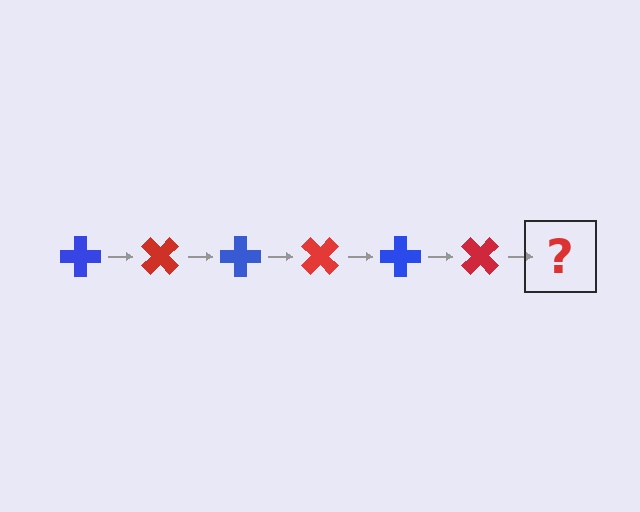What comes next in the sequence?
The next element should be a blue cross, rotated 270 degrees from the start.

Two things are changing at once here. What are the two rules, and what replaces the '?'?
The two rules are that it rotates 45 degrees each step and the color cycles through blue and red. The '?' should be a blue cross, rotated 270 degrees from the start.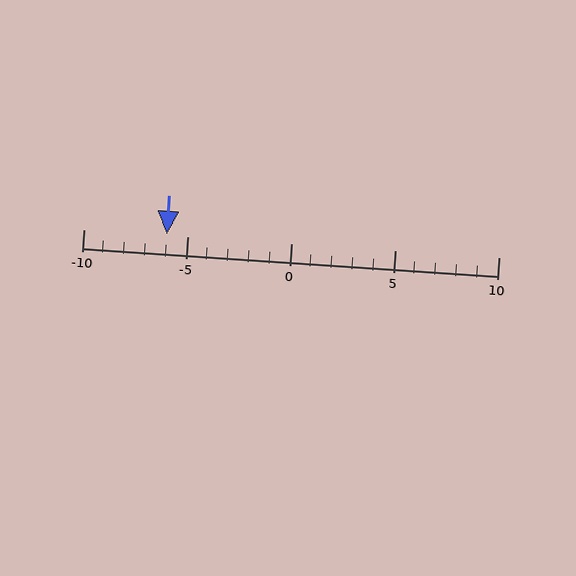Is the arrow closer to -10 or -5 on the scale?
The arrow is closer to -5.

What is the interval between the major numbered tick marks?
The major tick marks are spaced 5 units apart.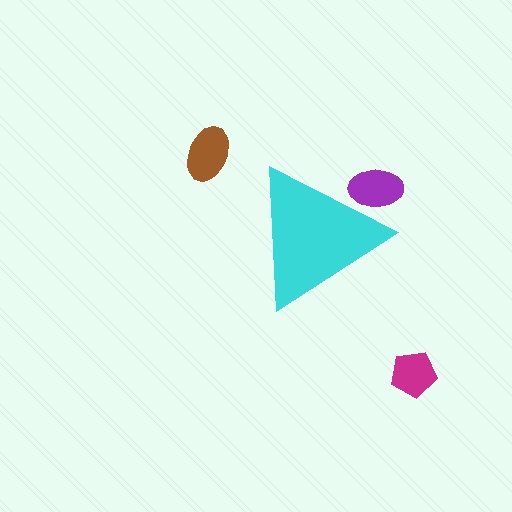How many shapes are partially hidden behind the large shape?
1 shape is partially hidden.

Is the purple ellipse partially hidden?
Yes, the purple ellipse is partially hidden behind the cyan triangle.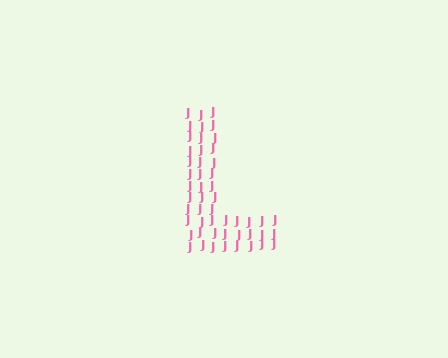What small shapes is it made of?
It is made of small letter J's.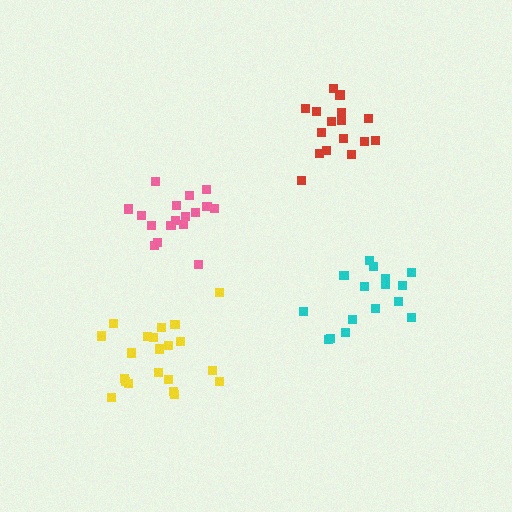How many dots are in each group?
Group 1: 21 dots, Group 2: 17 dots, Group 3: 17 dots, Group 4: 16 dots (71 total).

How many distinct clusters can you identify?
There are 4 distinct clusters.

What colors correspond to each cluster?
The clusters are colored: yellow, pink, red, cyan.